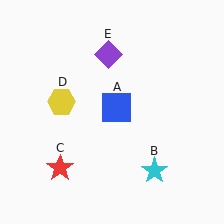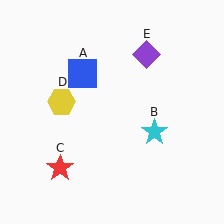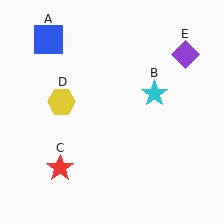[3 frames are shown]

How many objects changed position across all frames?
3 objects changed position: blue square (object A), cyan star (object B), purple diamond (object E).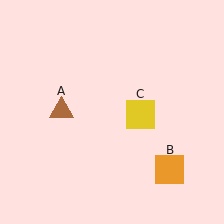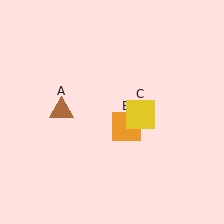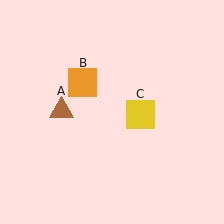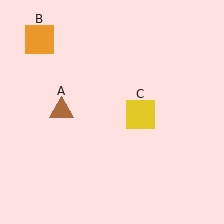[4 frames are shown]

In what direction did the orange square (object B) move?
The orange square (object B) moved up and to the left.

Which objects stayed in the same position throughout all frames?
Brown triangle (object A) and yellow square (object C) remained stationary.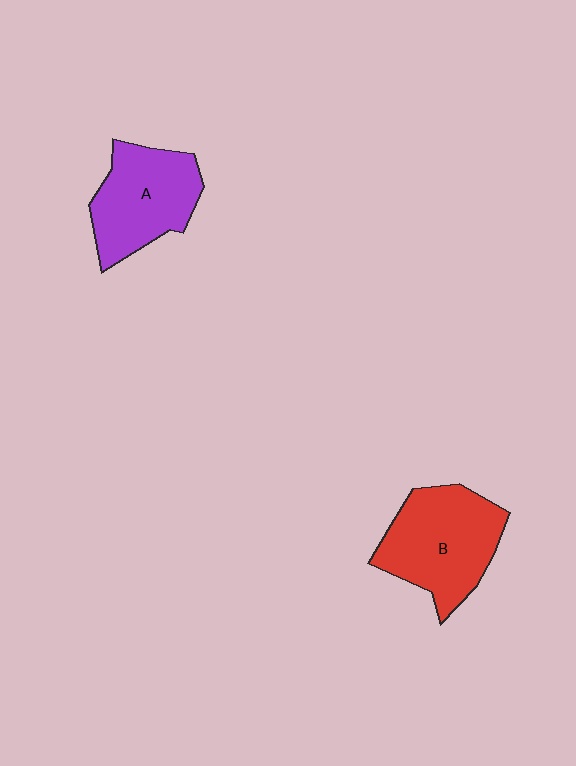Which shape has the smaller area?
Shape A (purple).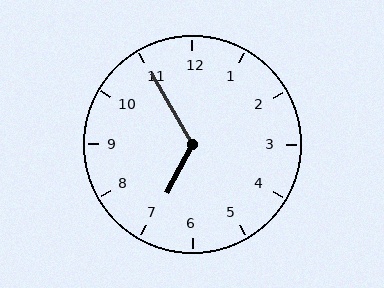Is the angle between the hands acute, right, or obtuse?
It is obtuse.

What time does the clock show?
6:55.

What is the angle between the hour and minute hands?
Approximately 122 degrees.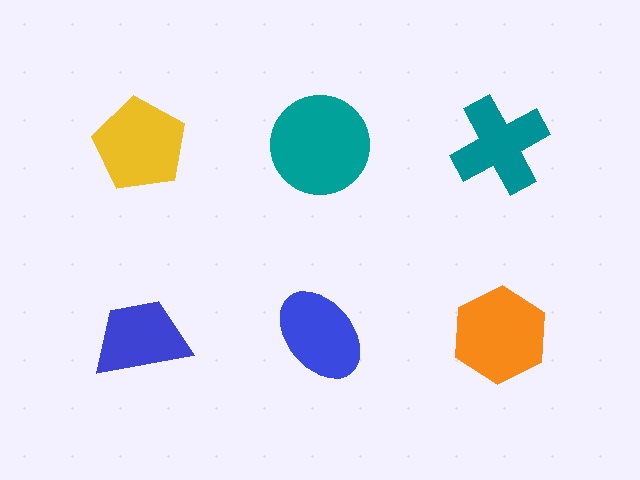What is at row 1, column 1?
A yellow pentagon.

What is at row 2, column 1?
A blue trapezoid.